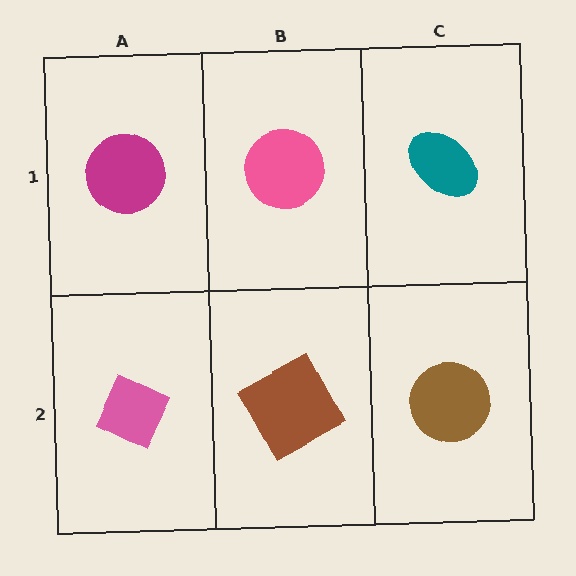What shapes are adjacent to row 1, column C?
A brown circle (row 2, column C), a pink circle (row 1, column B).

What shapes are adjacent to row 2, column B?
A pink circle (row 1, column B), a pink diamond (row 2, column A), a brown circle (row 2, column C).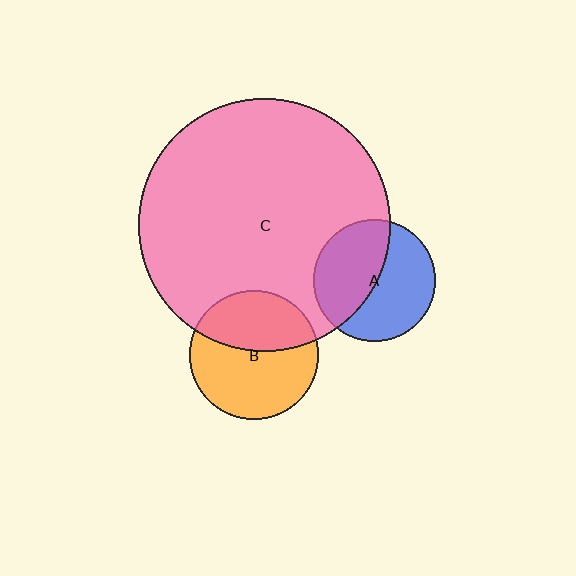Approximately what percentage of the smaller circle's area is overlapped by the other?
Approximately 40%.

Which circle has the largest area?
Circle C (pink).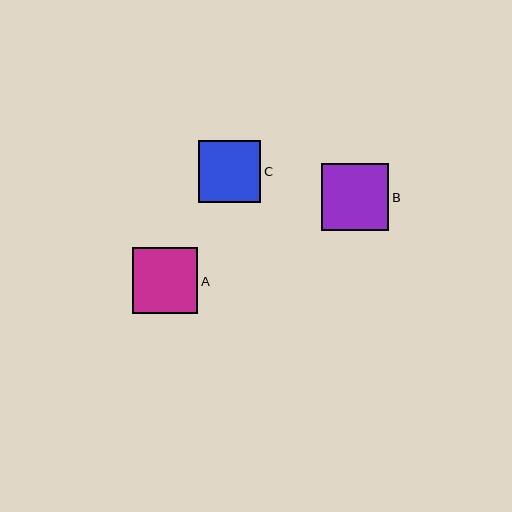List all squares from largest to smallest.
From largest to smallest: B, A, C.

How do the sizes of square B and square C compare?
Square B and square C are approximately the same size.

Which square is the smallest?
Square C is the smallest with a size of approximately 62 pixels.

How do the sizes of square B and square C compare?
Square B and square C are approximately the same size.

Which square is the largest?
Square B is the largest with a size of approximately 67 pixels.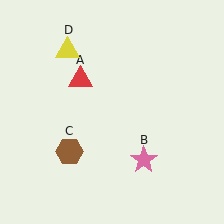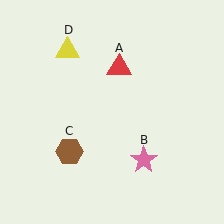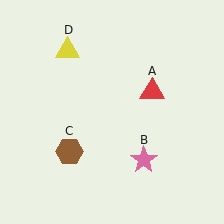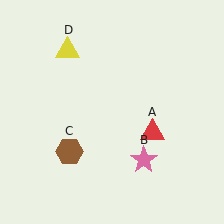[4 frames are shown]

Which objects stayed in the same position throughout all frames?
Pink star (object B) and brown hexagon (object C) and yellow triangle (object D) remained stationary.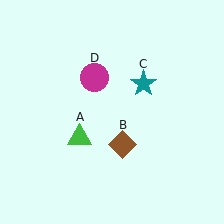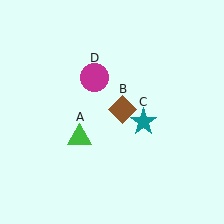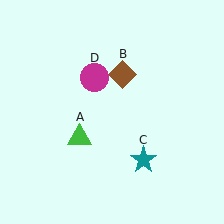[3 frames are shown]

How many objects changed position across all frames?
2 objects changed position: brown diamond (object B), teal star (object C).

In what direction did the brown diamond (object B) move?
The brown diamond (object B) moved up.